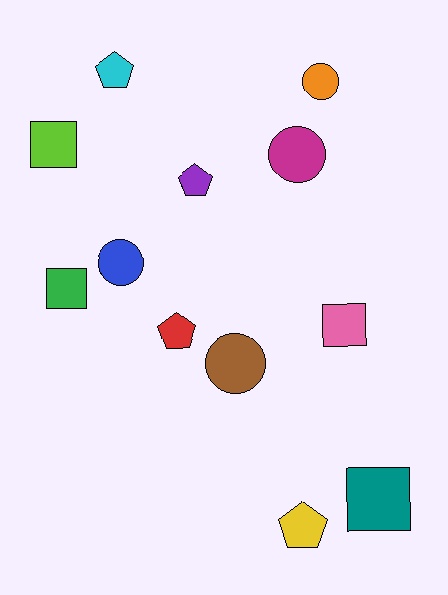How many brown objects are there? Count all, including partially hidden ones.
There is 1 brown object.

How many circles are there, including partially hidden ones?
There are 4 circles.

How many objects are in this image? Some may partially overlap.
There are 12 objects.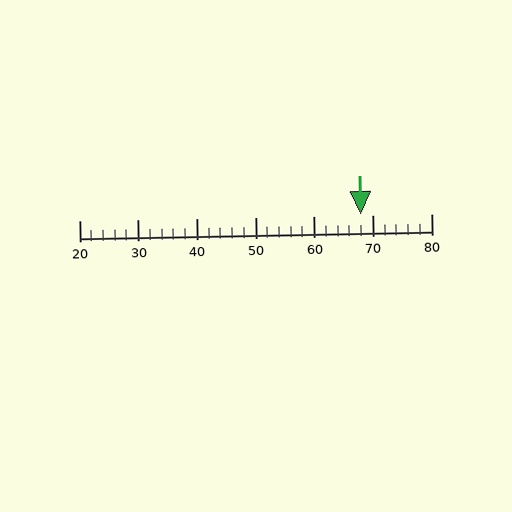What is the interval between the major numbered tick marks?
The major tick marks are spaced 10 units apart.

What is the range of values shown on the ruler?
The ruler shows values from 20 to 80.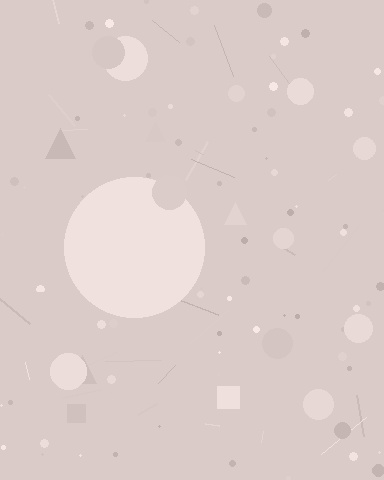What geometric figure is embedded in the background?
A circle is embedded in the background.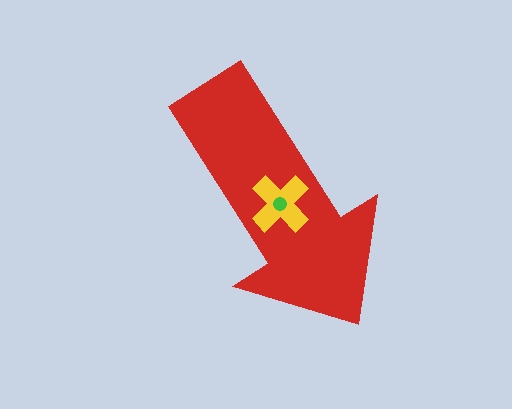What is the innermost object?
The green circle.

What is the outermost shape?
The red arrow.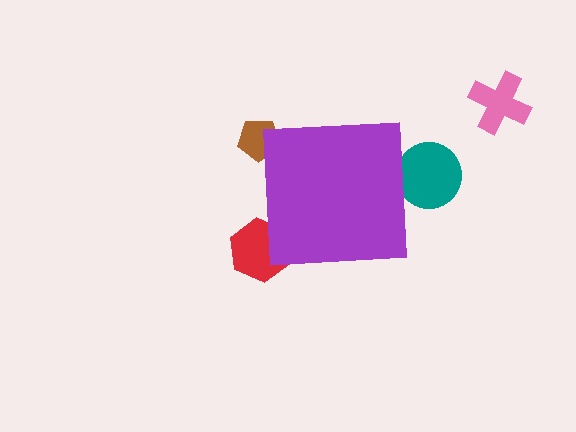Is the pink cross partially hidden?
No, the pink cross is fully visible.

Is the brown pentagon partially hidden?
Yes, the brown pentagon is partially hidden behind the purple square.